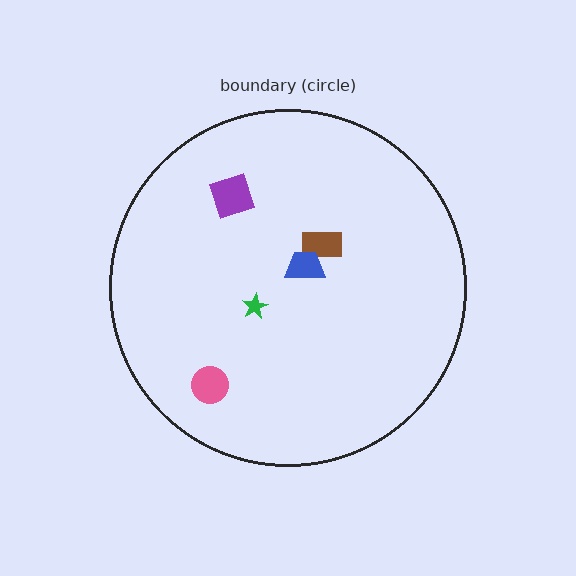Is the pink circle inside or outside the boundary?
Inside.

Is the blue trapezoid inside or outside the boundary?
Inside.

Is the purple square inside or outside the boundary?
Inside.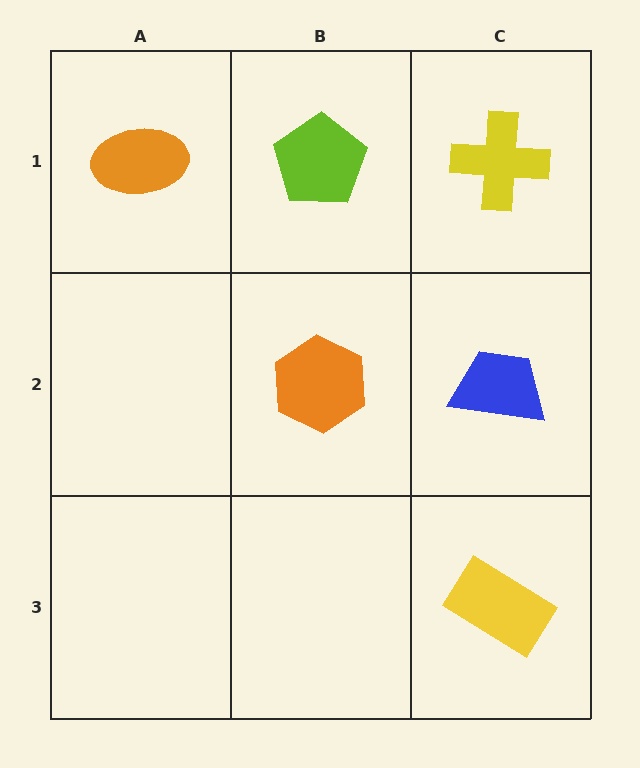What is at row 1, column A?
An orange ellipse.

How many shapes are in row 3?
1 shape.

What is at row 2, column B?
An orange hexagon.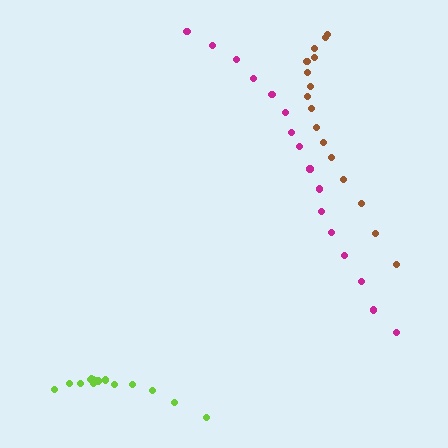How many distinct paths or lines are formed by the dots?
There are 3 distinct paths.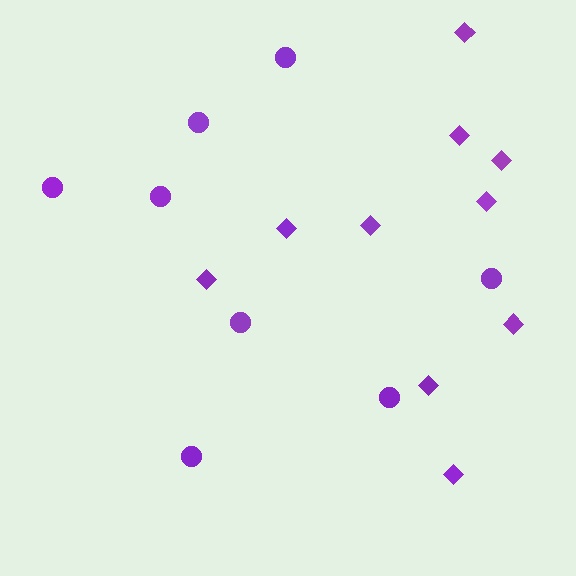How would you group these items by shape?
There are 2 groups: one group of circles (8) and one group of diamonds (10).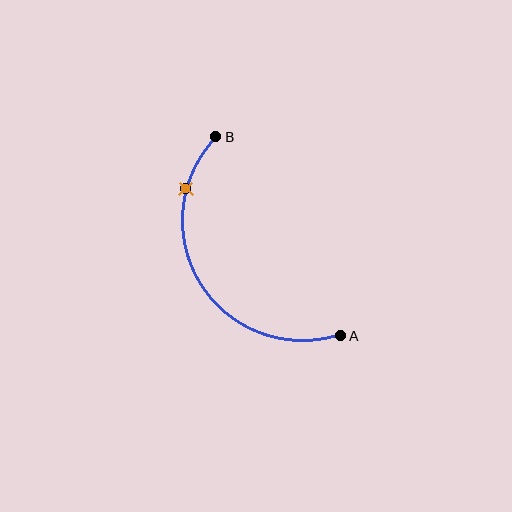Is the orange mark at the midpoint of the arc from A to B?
No. The orange mark lies on the arc but is closer to endpoint B. The arc midpoint would be at the point on the curve equidistant along the arc from both A and B.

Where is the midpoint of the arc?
The arc midpoint is the point on the curve farthest from the straight line joining A and B. It sits to the left of that line.